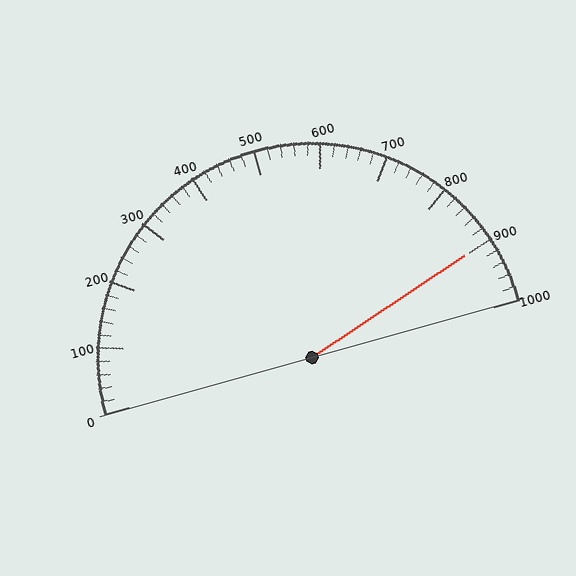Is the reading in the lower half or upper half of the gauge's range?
The reading is in the upper half of the range (0 to 1000).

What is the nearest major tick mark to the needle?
The nearest major tick mark is 900.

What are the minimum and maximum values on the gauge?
The gauge ranges from 0 to 1000.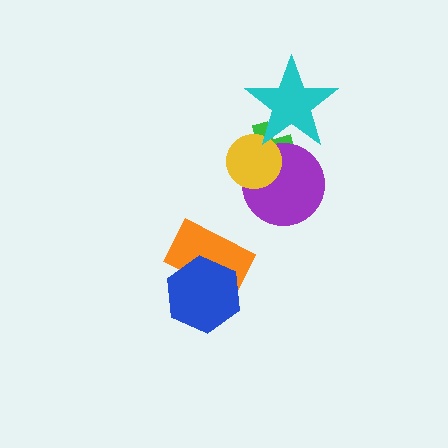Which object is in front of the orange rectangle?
The blue hexagon is in front of the orange rectangle.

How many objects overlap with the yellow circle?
3 objects overlap with the yellow circle.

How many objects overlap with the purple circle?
3 objects overlap with the purple circle.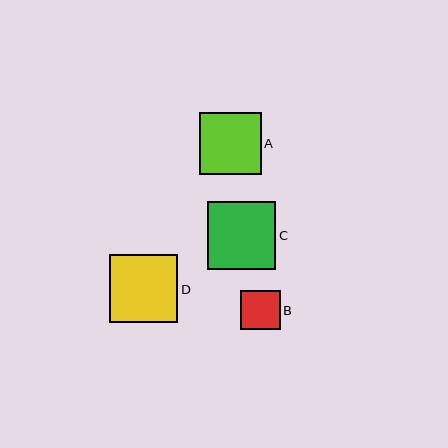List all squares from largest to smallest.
From largest to smallest: C, D, A, B.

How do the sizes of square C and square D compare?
Square C and square D are approximately the same size.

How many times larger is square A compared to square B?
Square A is approximately 1.6 times the size of square B.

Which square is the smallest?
Square B is the smallest with a size of approximately 39 pixels.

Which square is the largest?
Square C is the largest with a size of approximately 69 pixels.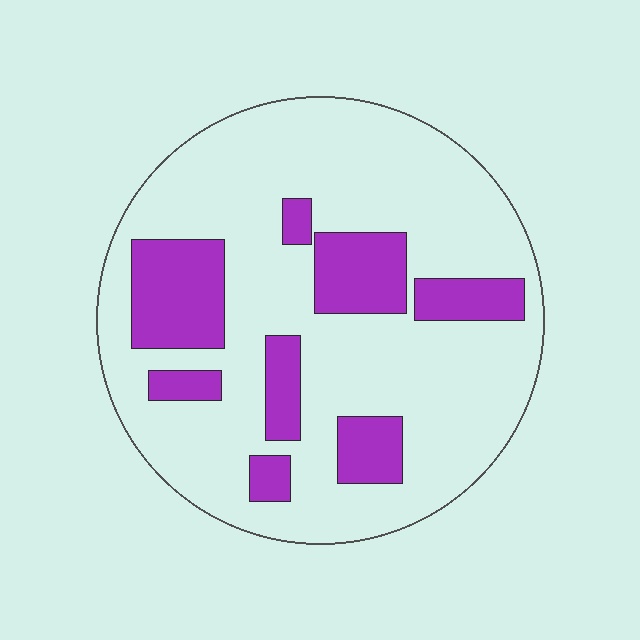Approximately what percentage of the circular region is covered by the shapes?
Approximately 25%.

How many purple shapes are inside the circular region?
8.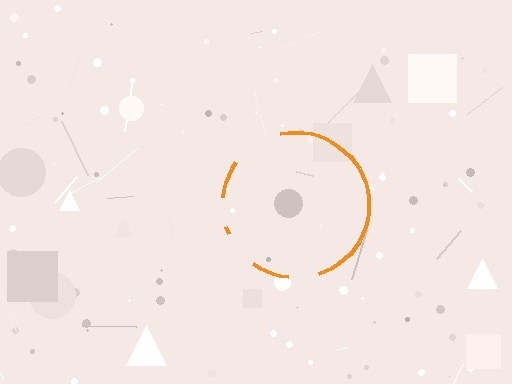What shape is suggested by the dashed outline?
The dashed outline suggests a circle.